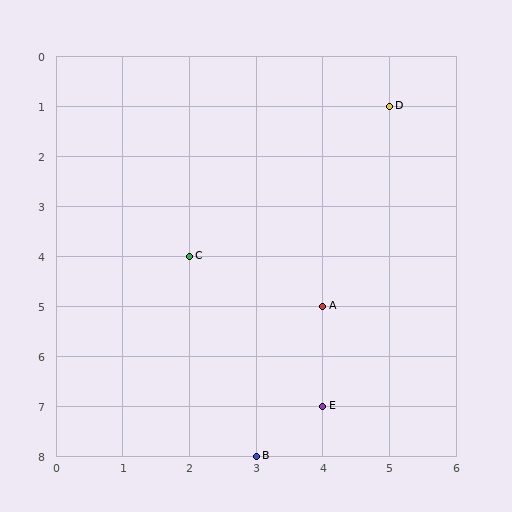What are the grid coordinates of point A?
Point A is at grid coordinates (4, 5).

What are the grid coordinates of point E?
Point E is at grid coordinates (4, 7).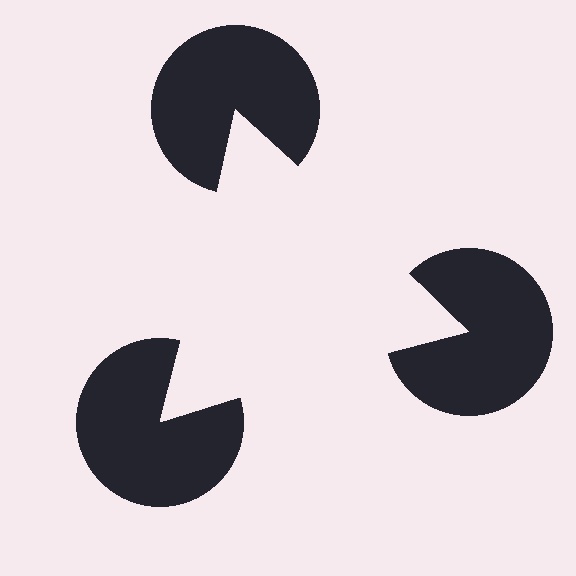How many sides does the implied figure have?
3 sides.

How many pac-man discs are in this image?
There are 3 — one at each vertex of the illusory triangle.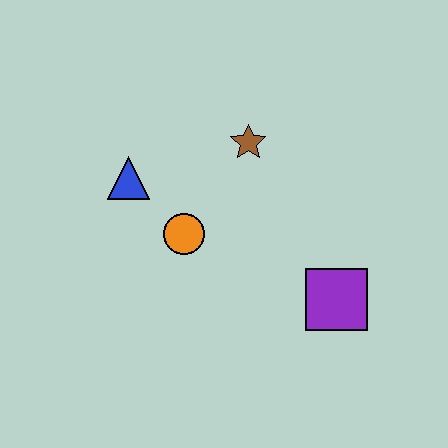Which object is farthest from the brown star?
The purple square is farthest from the brown star.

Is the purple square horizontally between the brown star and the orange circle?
No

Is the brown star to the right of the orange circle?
Yes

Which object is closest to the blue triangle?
The orange circle is closest to the blue triangle.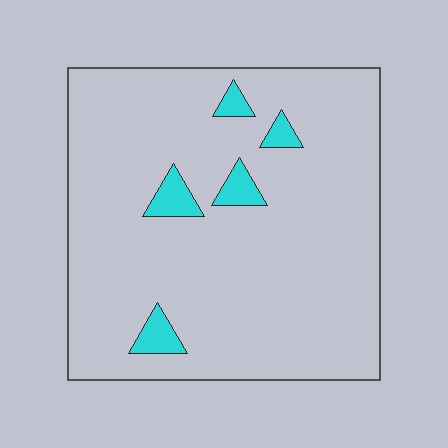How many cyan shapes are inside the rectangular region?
5.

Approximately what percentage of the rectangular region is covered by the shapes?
Approximately 5%.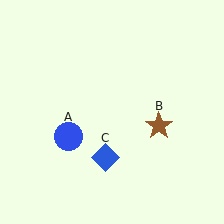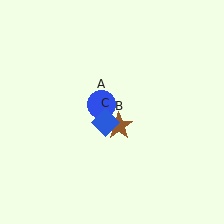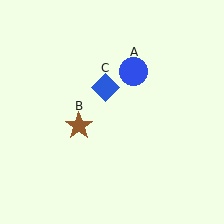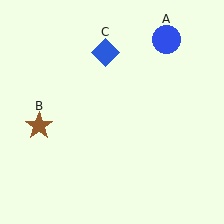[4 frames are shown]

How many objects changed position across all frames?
3 objects changed position: blue circle (object A), brown star (object B), blue diamond (object C).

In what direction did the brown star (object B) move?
The brown star (object B) moved left.